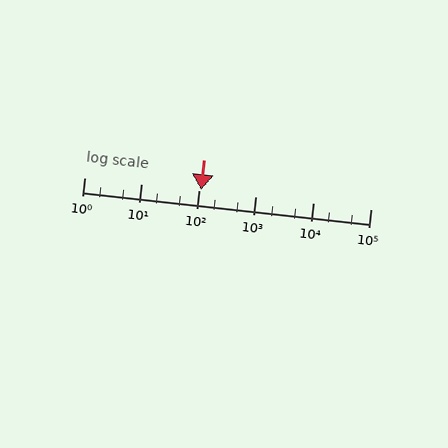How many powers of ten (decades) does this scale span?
The scale spans 5 decades, from 1 to 100000.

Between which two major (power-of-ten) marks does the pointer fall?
The pointer is between 100 and 1000.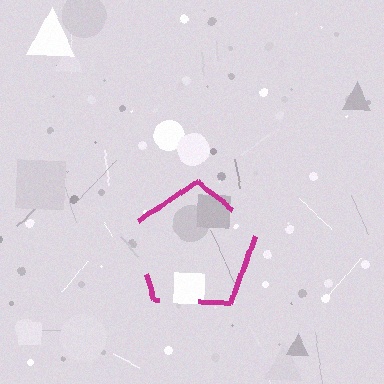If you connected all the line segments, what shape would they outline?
They would outline a pentagon.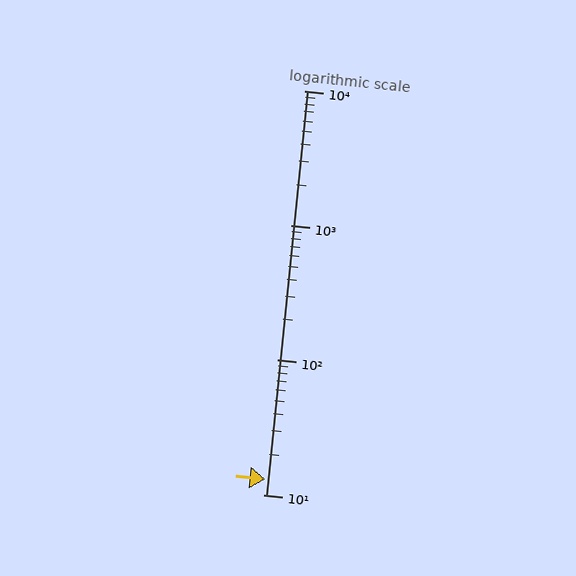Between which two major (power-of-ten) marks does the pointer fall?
The pointer is between 10 and 100.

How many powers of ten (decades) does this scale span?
The scale spans 3 decades, from 10 to 10000.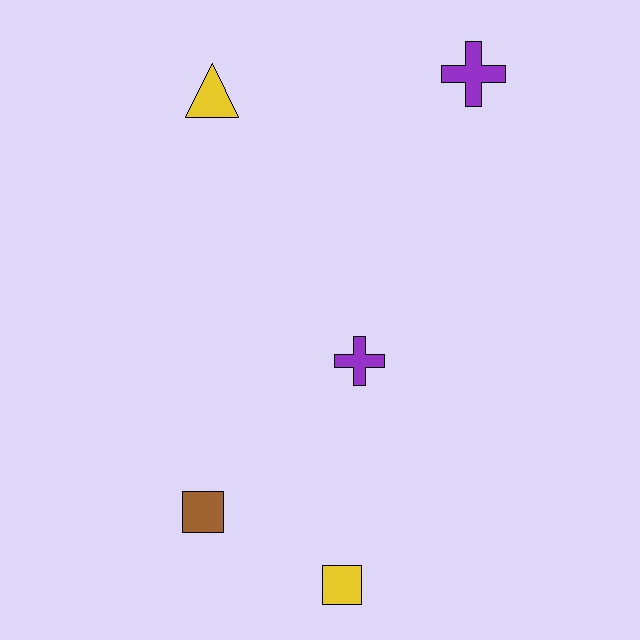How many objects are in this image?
There are 5 objects.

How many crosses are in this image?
There are 2 crosses.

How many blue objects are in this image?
There are no blue objects.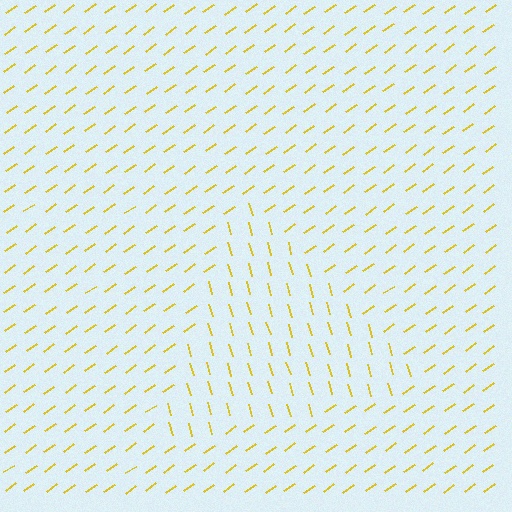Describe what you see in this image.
The image is filled with small yellow line segments. A triangle region in the image has lines oriented differently from the surrounding lines, creating a visible texture boundary.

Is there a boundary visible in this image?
Yes, there is a texture boundary formed by a change in line orientation.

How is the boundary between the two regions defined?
The boundary is defined purely by a change in line orientation (approximately 71 degrees difference). All lines are the same color and thickness.